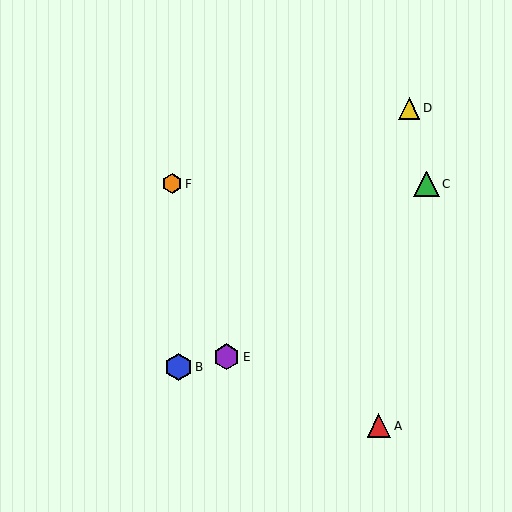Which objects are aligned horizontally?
Objects C, F are aligned horizontally.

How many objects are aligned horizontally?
2 objects (C, F) are aligned horizontally.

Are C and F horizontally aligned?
Yes, both are at y≈184.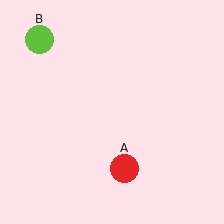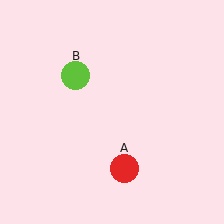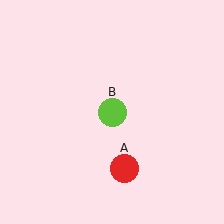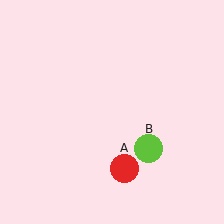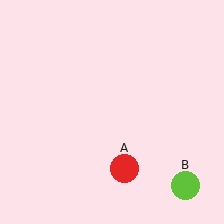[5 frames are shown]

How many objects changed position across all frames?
1 object changed position: lime circle (object B).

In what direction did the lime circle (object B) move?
The lime circle (object B) moved down and to the right.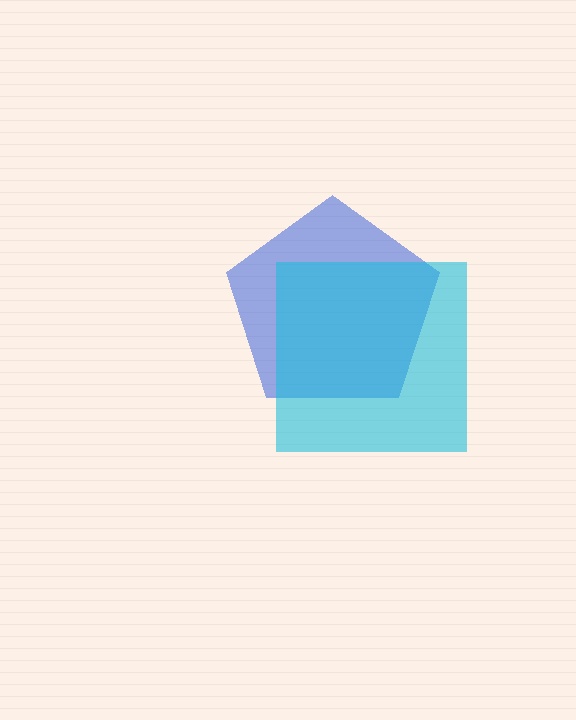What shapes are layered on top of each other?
The layered shapes are: a blue pentagon, a cyan square.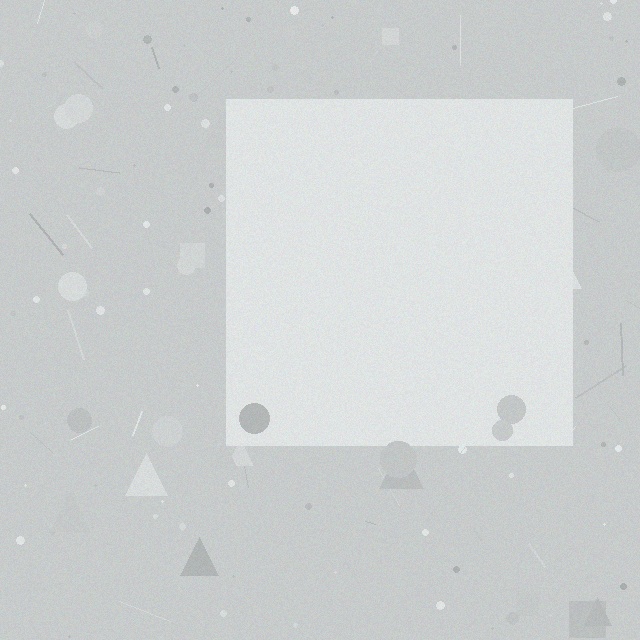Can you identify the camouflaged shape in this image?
The camouflaged shape is a square.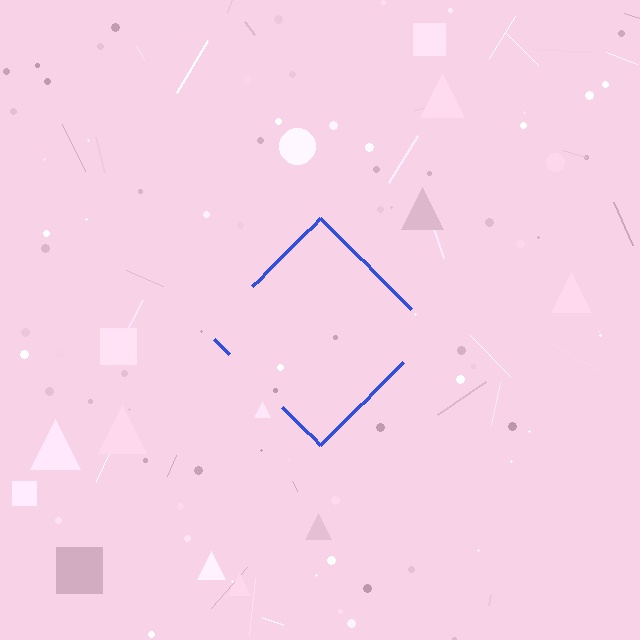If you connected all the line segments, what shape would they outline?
They would outline a diamond.